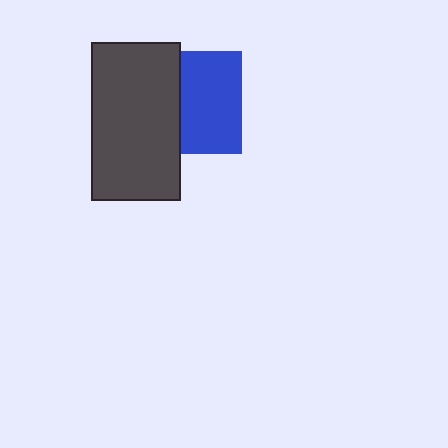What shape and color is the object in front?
The object in front is a dark gray rectangle.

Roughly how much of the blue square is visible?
About half of it is visible (roughly 59%).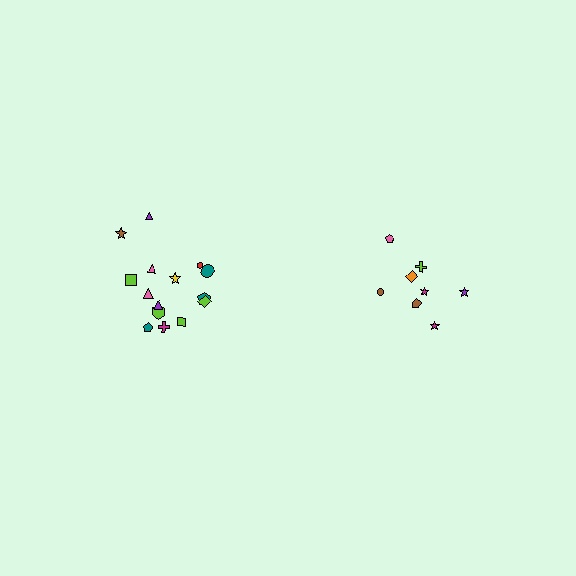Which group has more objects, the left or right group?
The left group.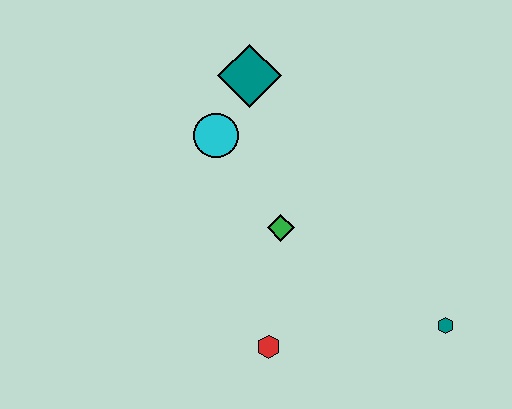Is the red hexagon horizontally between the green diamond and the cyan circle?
Yes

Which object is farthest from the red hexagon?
The teal diamond is farthest from the red hexagon.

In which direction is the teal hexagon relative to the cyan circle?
The teal hexagon is to the right of the cyan circle.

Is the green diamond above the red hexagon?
Yes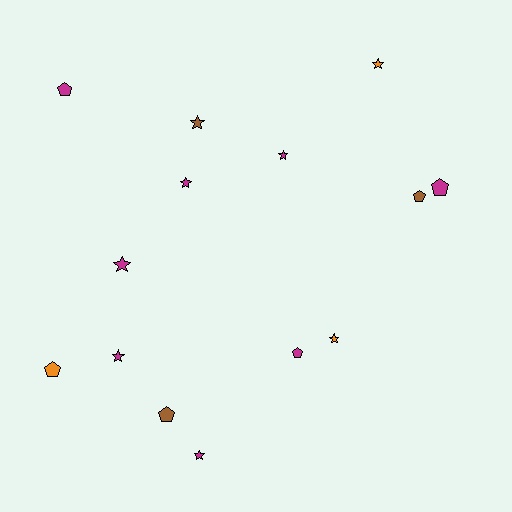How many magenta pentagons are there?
There are 3 magenta pentagons.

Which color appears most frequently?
Magenta, with 8 objects.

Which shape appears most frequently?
Star, with 8 objects.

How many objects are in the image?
There are 14 objects.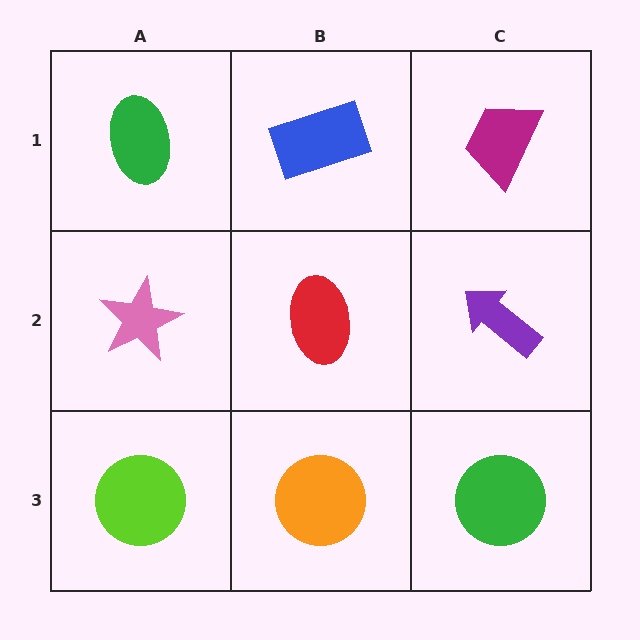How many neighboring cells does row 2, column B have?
4.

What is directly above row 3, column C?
A purple arrow.